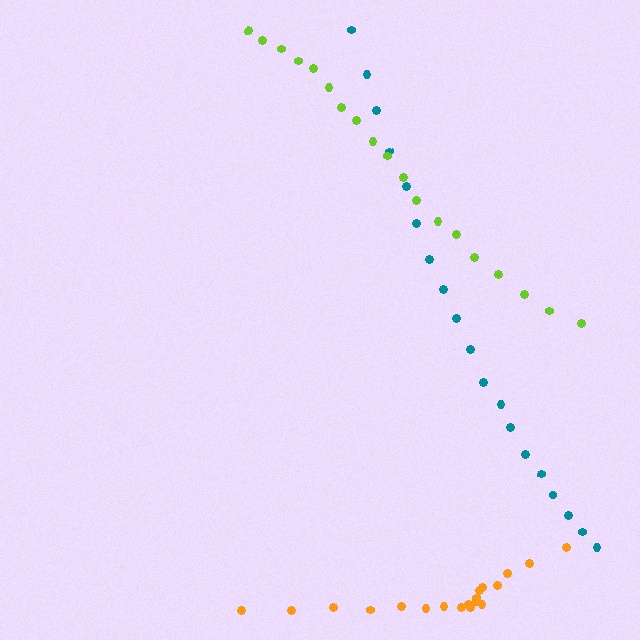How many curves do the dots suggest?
There are 3 distinct paths.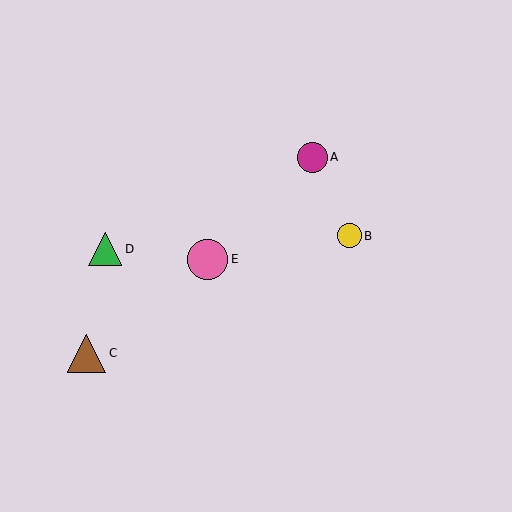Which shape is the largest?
The pink circle (labeled E) is the largest.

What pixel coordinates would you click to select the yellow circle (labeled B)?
Click at (349, 236) to select the yellow circle B.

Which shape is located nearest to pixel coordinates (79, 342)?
The brown triangle (labeled C) at (87, 353) is nearest to that location.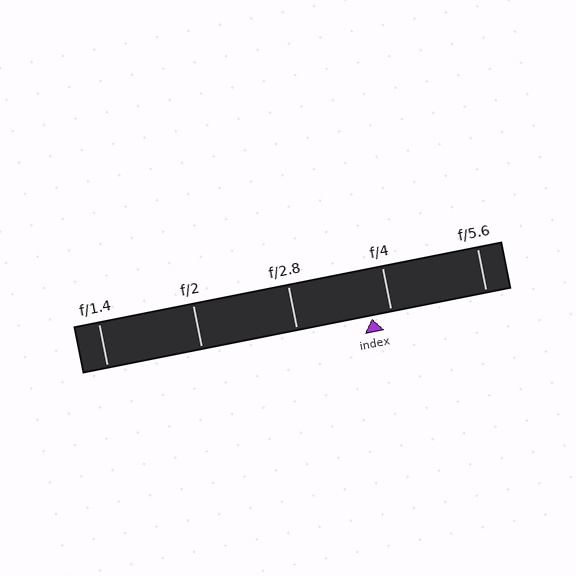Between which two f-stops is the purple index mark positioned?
The index mark is between f/2.8 and f/4.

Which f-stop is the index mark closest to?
The index mark is closest to f/4.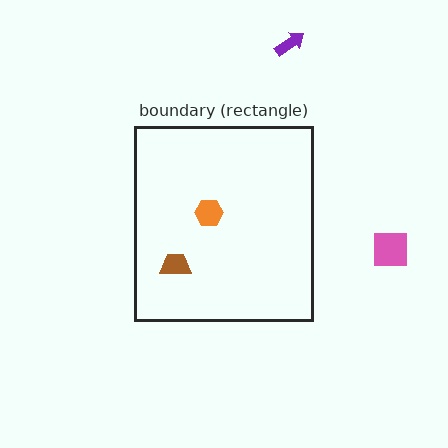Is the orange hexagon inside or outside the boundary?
Inside.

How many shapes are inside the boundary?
2 inside, 2 outside.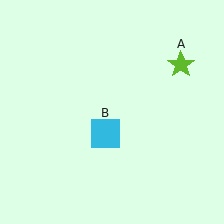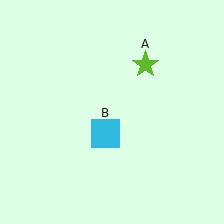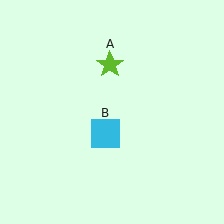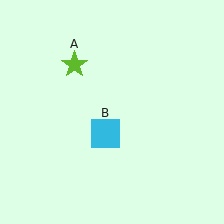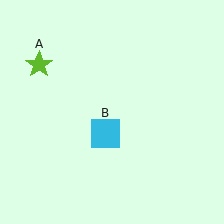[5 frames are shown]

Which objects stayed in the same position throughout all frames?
Cyan square (object B) remained stationary.